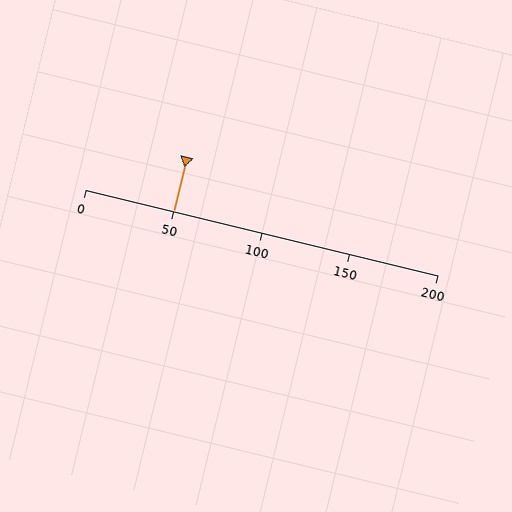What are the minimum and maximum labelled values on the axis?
The axis runs from 0 to 200.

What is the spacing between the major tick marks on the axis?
The major ticks are spaced 50 apart.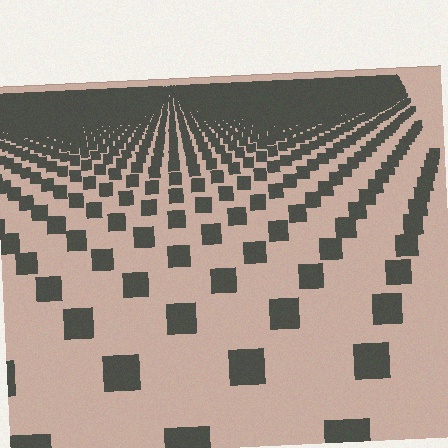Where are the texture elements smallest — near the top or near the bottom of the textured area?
Near the top.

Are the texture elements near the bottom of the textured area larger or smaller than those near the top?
Larger. Near the bottom, elements are closer to the viewer and appear at a bigger on-screen size.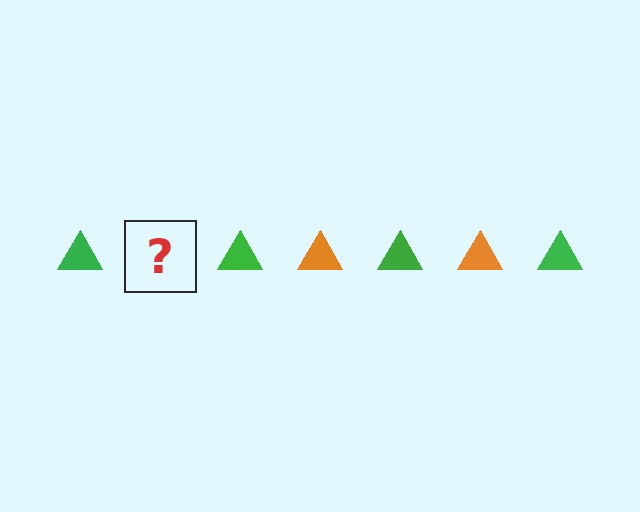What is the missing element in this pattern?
The missing element is an orange triangle.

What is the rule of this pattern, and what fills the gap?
The rule is that the pattern cycles through green, orange triangles. The gap should be filled with an orange triangle.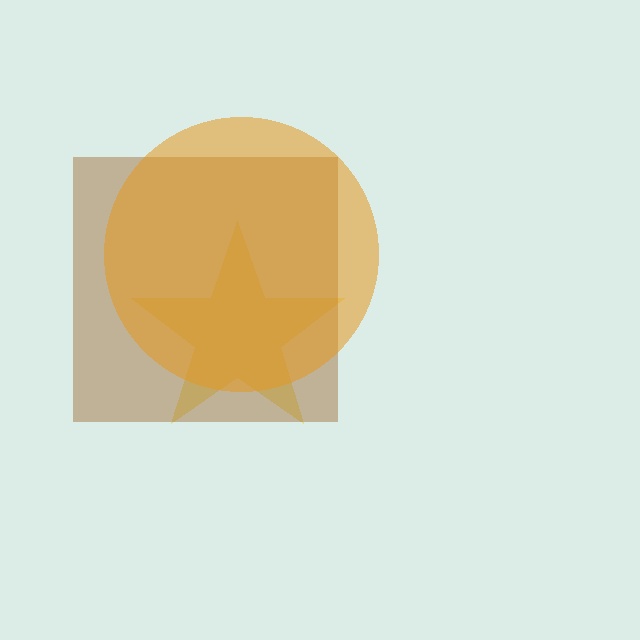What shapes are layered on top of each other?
The layered shapes are: a yellow star, a brown square, an orange circle.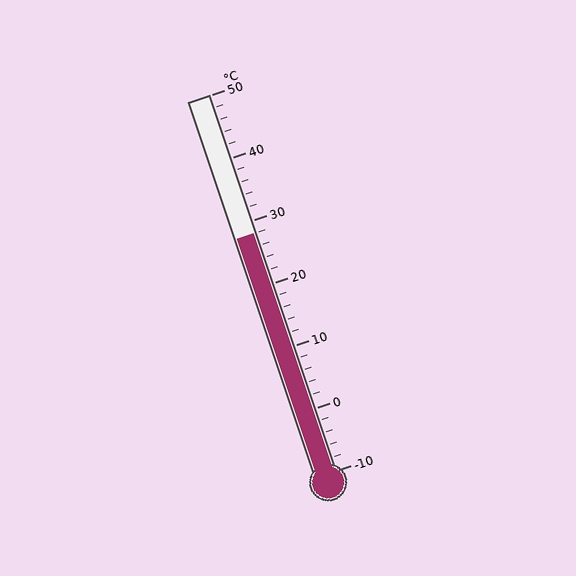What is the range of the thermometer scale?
The thermometer scale ranges from -10°C to 50°C.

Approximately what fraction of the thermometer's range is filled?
The thermometer is filled to approximately 65% of its range.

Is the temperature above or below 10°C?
The temperature is above 10°C.